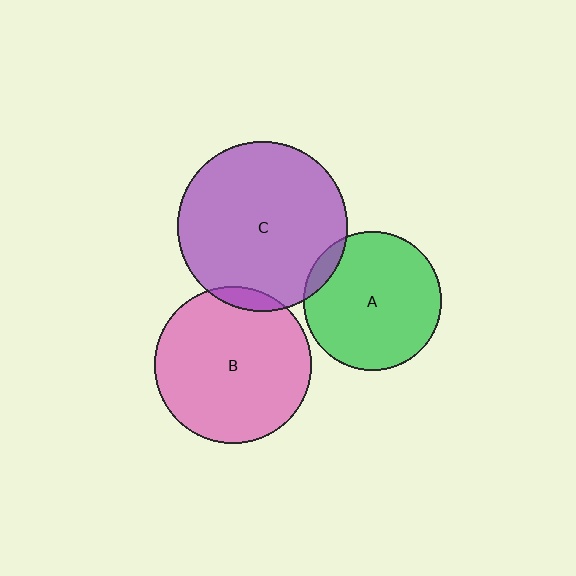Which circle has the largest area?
Circle C (purple).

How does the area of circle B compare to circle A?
Approximately 1.3 times.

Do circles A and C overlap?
Yes.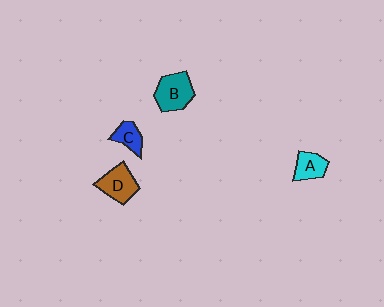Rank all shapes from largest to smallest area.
From largest to smallest: B (teal), D (brown), A (cyan), C (blue).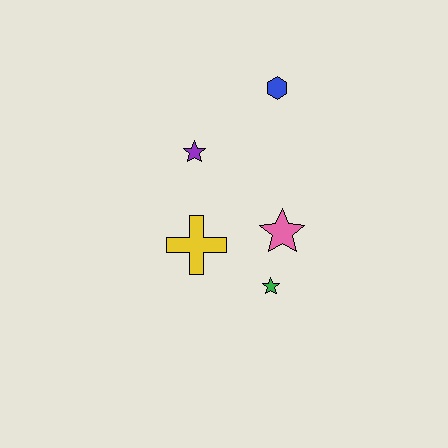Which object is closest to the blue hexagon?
The purple star is closest to the blue hexagon.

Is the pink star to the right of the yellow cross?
Yes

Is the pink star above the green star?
Yes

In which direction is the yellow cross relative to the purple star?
The yellow cross is below the purple star.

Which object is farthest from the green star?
The blue hexagon is farthest from the green star.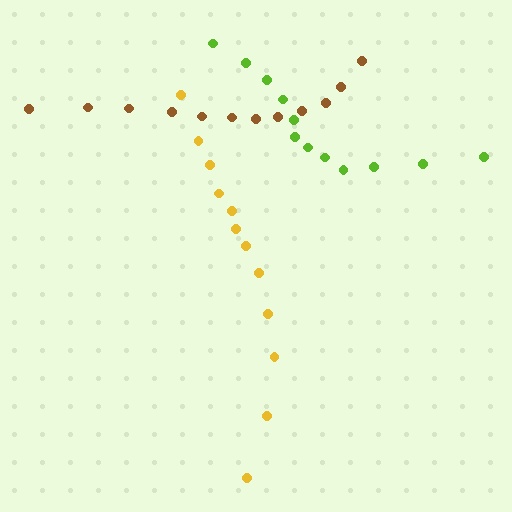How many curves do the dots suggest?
There are 3 distinct paths.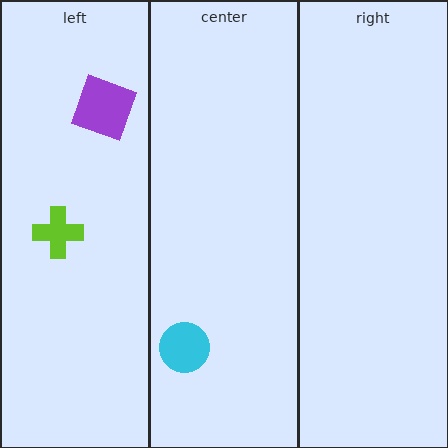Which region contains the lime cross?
The left region.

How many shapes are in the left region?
2.